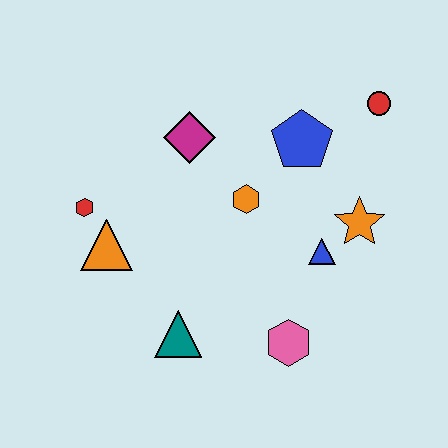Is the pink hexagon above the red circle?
No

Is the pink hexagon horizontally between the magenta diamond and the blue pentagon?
Yes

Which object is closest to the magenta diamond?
The orange hexagon is closest to the magenta diamond.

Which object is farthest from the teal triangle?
The red circle is farthest from the teal triangle.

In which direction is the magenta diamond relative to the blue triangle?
The magenta diamond is to the left of the blue triangle.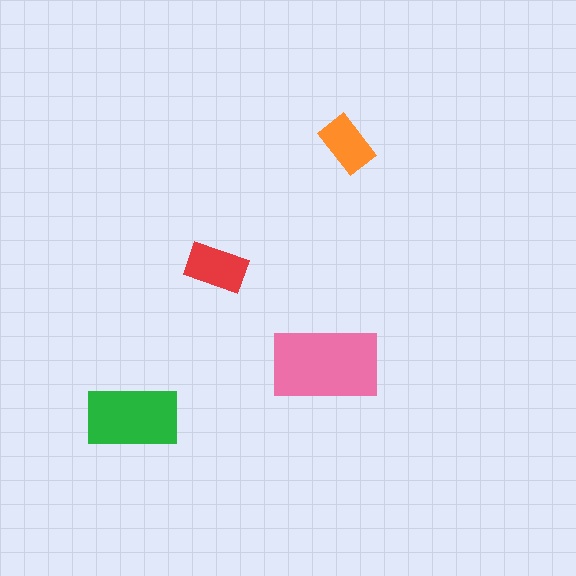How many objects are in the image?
There are 4 objects in the image.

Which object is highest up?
The orange rectangle is topmost.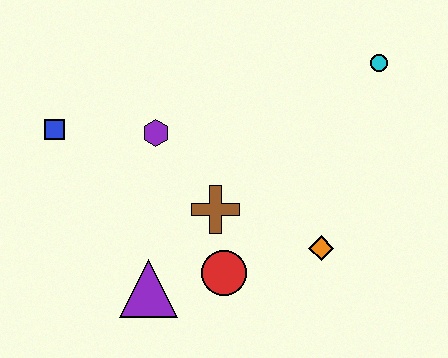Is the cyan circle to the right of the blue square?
Yes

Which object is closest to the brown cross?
The red circle is closest to the brown cross.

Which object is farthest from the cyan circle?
The blue square is farthest from the cyan circle.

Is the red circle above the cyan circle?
No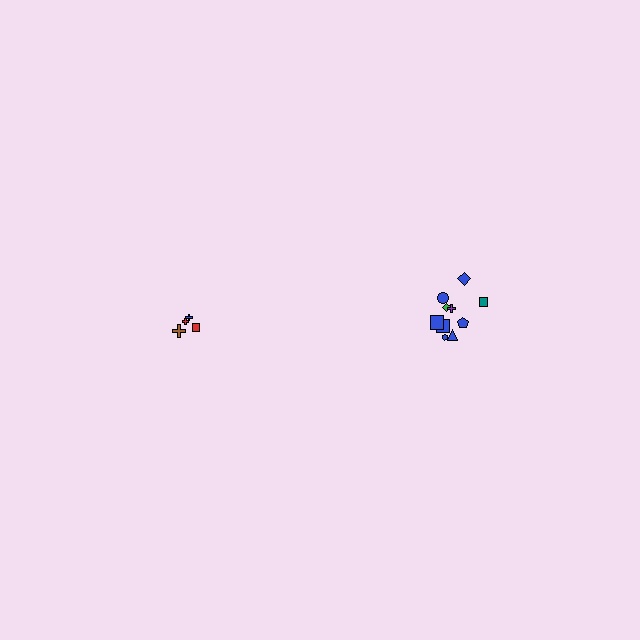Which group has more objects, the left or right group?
The right group.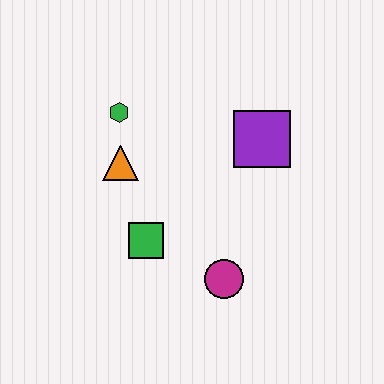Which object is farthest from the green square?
The purple square is farthest from the green square.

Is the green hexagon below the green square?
No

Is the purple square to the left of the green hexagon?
No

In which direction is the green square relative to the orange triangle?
The green square is below the orange triangle.